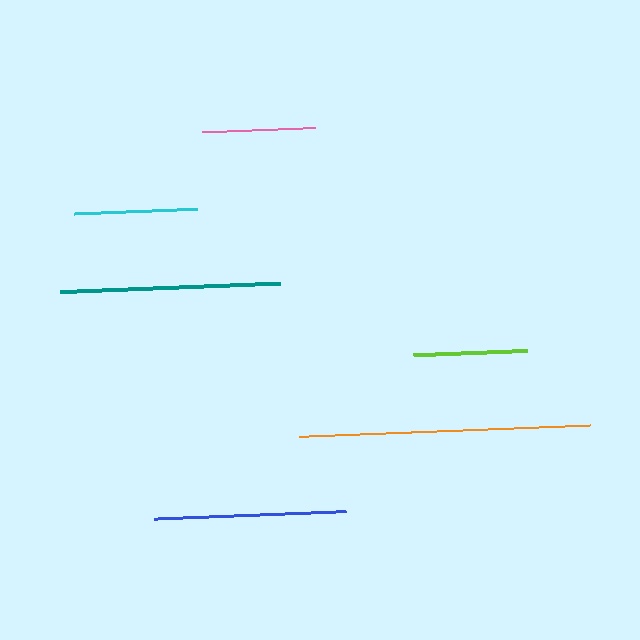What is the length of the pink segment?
The pink segment is approximately 114 pixels long.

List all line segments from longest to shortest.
From longest to shortest: orange, teal, blue, cyan, pink, lime.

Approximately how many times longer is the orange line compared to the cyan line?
The orange line is approximately 2.4 times the length of the cyan line.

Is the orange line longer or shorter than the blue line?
The orange line is longer than the blue line.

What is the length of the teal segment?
The teal segment is approximately 221 pixels long.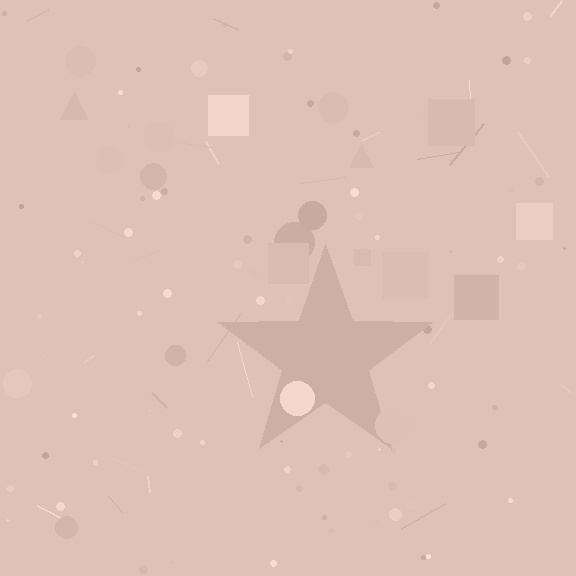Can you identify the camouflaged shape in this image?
The camouflaged shape is a star.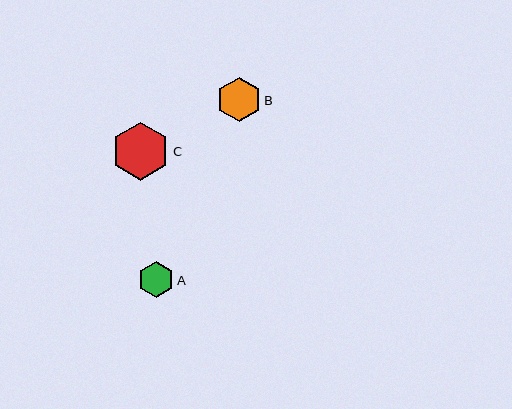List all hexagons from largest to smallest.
From largest to smallest: C, B, A.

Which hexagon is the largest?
Hexagon C is the largest with a size of approximately 58 pixels.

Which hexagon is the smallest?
Hexagon A is the smallest with a size of approximately 36 pixels.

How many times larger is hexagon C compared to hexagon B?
Hexagon C is approximately 1.3 times the size of hexagon B.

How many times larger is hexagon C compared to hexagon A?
Hexagon C is approximately 1.6 times the size of hexagon A.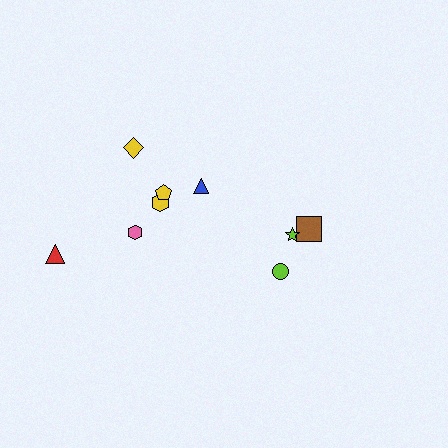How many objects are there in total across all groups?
There are 9 objects.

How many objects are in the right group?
There are 3 objects.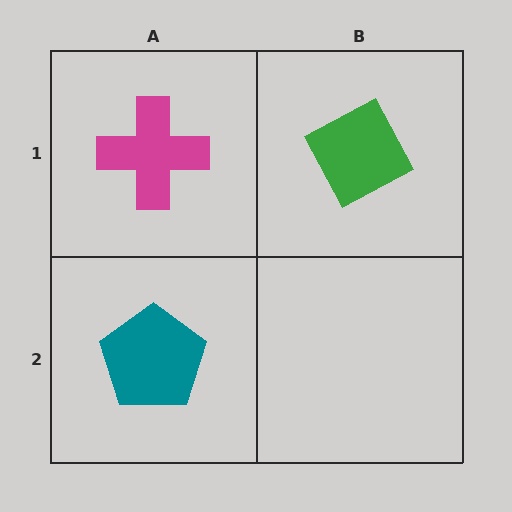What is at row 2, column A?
A teal pentagon.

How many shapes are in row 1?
2 shapes.